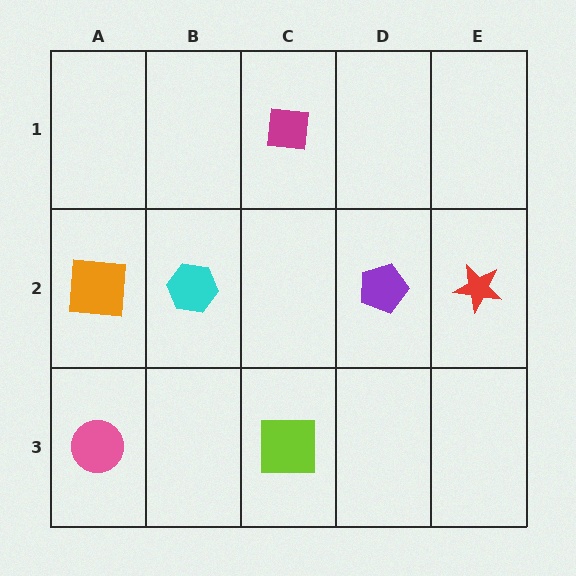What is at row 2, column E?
A red star.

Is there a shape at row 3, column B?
No, that cell is empty.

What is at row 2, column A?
An orange square.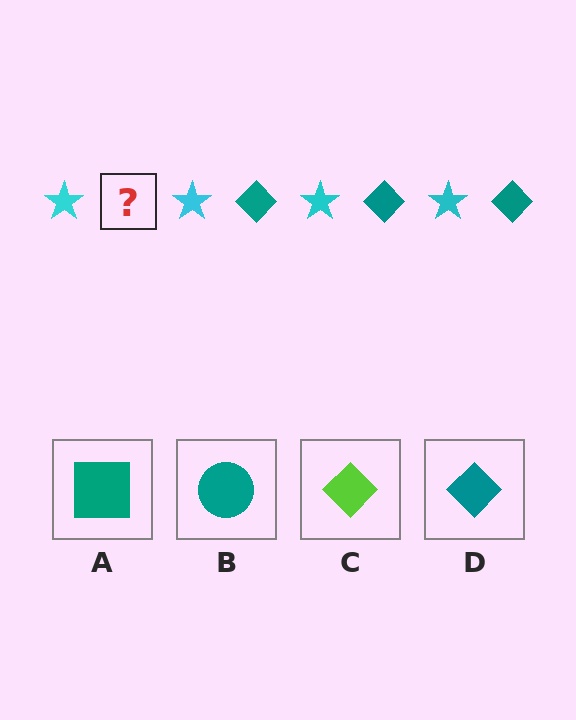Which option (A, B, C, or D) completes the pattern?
D.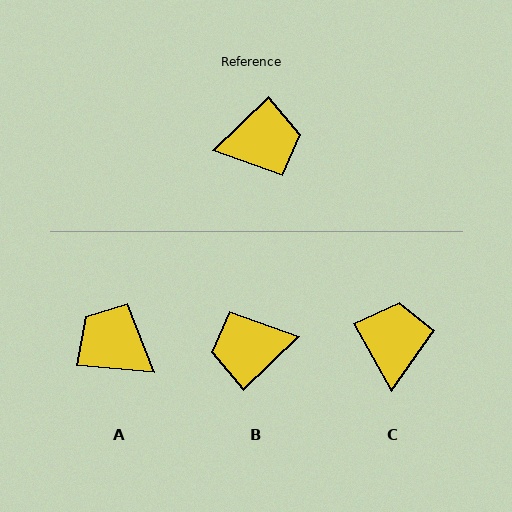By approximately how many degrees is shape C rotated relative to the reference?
Approximately 75 degrees counter-clockwise.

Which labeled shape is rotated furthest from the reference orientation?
B, about 180 degrees away.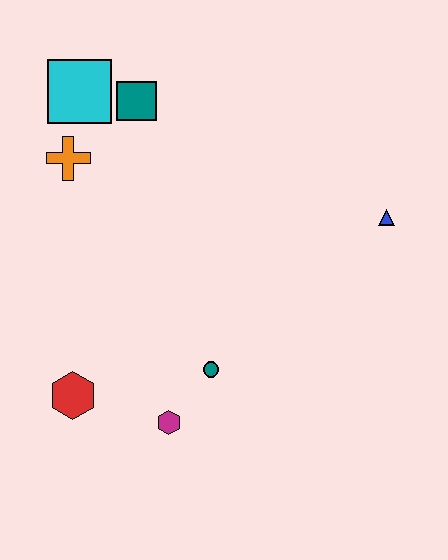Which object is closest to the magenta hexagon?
The teal circle is closest to the magenta hexagon.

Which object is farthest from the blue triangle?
The red hexagon is farthest from the blue triangle.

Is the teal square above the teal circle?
Yes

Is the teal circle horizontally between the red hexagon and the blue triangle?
Yes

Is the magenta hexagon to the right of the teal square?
Yes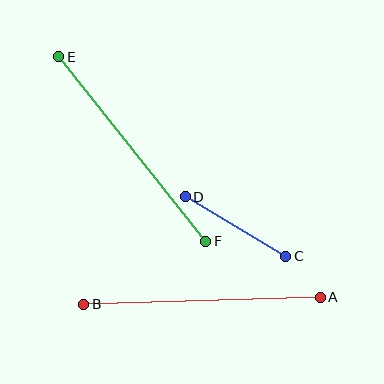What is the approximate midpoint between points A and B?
The midpoint is at approximately (202, 301) pixels.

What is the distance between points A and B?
The distance is approximately 237 pixels.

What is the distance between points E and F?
The distance is approximately 236 pixels.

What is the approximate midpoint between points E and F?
The midpoint is at approximately (132, 149) pixels.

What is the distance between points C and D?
The distance is approximately 117 pixels.